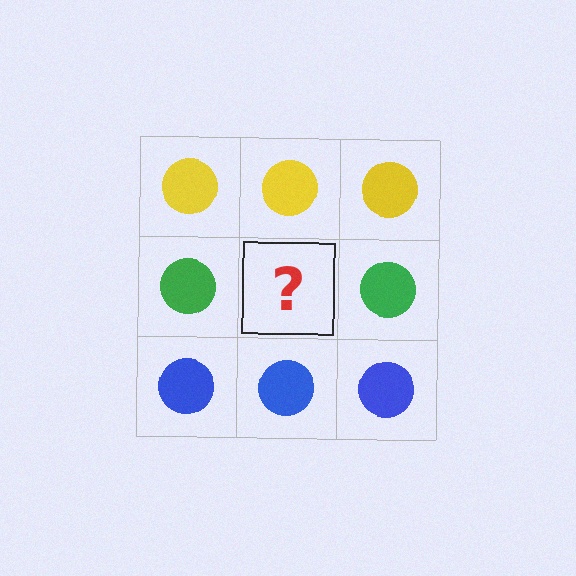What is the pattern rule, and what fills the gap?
The rule is that each row has a consistent color. The gap should be filled with a green circle.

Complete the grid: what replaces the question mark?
The question mark should be replaced with a green circle.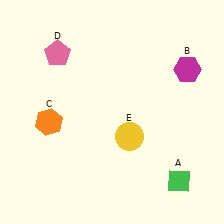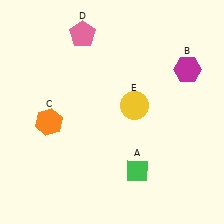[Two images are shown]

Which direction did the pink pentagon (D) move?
The pink pentagon (D) moved right.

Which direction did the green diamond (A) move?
The green diamond (A) moved left.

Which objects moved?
The objects that moved are: the green diamond (A), the pink pentagon (D), the yellow circle (E).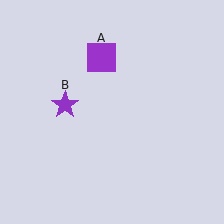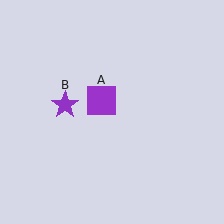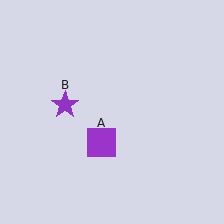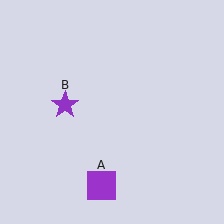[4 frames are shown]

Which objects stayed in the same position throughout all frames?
Purple star (object B) remained stationary.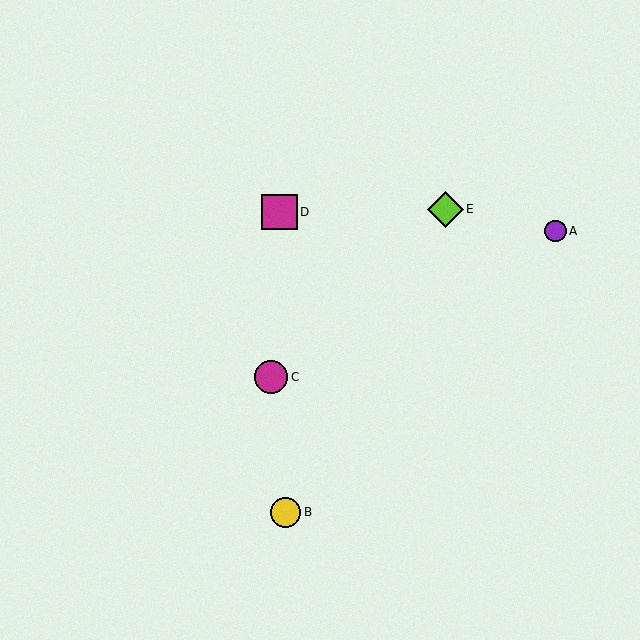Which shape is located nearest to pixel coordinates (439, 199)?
The lime diamond (labeled E) at (445, 209) is nearest to that location.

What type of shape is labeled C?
Shape C is a magenta circle.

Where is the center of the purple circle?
The center of the purple circle is at (555, 231).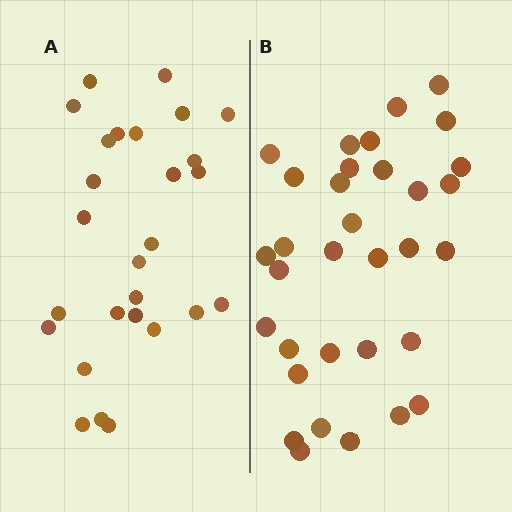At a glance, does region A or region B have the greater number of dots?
Region B (the right region) has more dots.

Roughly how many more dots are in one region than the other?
Region B has about 6 more dots than region A.